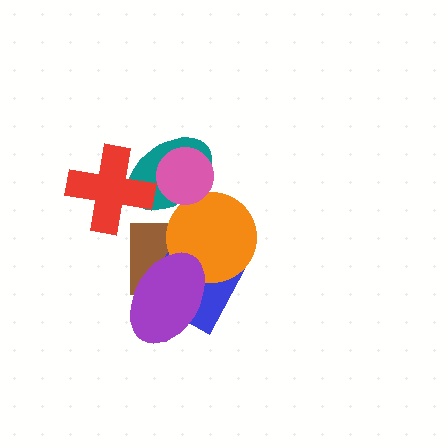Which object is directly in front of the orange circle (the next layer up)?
The teal ellipse is directly in front of the orange circle.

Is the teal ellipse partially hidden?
Yes, it is partially covered by another shape.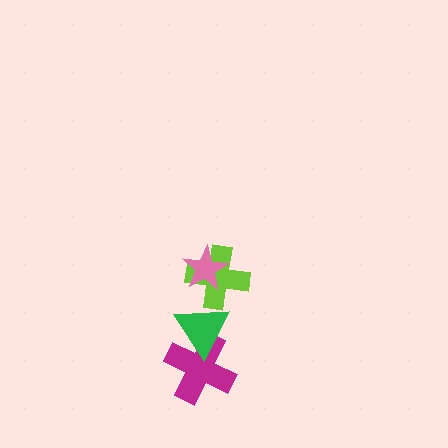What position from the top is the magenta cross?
The magenta cross is 4th from the top.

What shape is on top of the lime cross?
The pink star is on top of the lime cross.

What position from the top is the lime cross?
The lime cross is 2nd from the top.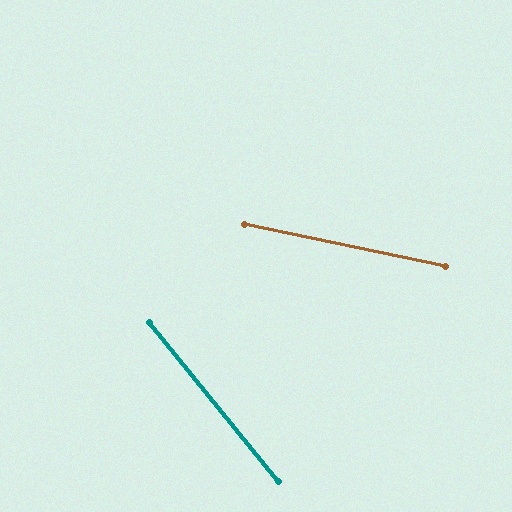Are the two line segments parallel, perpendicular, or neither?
Neither parallel nor perpendicular — they differ by about 39°.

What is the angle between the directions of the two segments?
Approximately 39 degrees.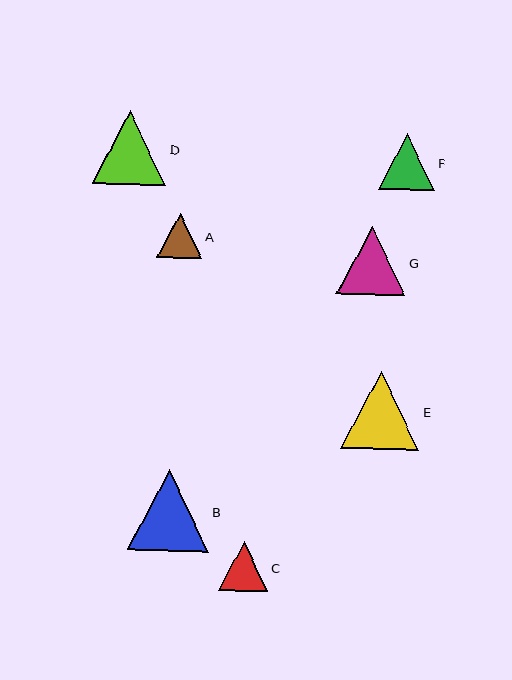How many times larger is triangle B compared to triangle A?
Triangle B is approximately 1.8 times the size of triangle A.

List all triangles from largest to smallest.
From largest to smallest: B, E, D, G, F, C, A.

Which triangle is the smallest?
Triangle A is the smallest with a size of approximately 45 pixels.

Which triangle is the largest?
Triangle B is the largest with a size of approximately 81 pixels.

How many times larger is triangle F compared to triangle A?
Triangle F is approximately 1.2 times the size of triangle A.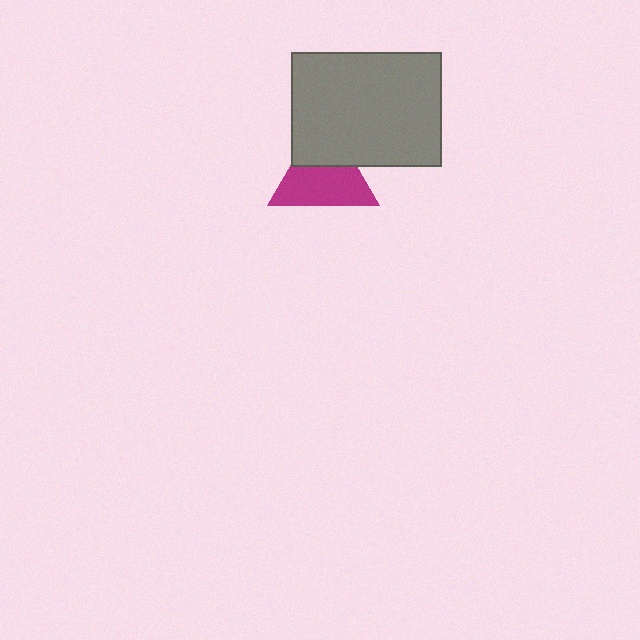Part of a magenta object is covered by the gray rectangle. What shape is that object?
It is a triangle.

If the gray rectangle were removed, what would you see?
You would see the complete magenta triangle.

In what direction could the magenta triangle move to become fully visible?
The magenta triangle could move down. That would shift it out from behind the gray rectangle entirely.